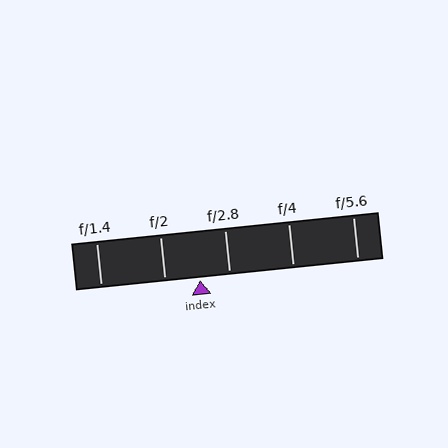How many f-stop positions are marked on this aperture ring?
There are 5 f-stop positions marked.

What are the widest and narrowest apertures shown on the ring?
The widest aperture shown is f/1.4 and the narrowest is f/5.6.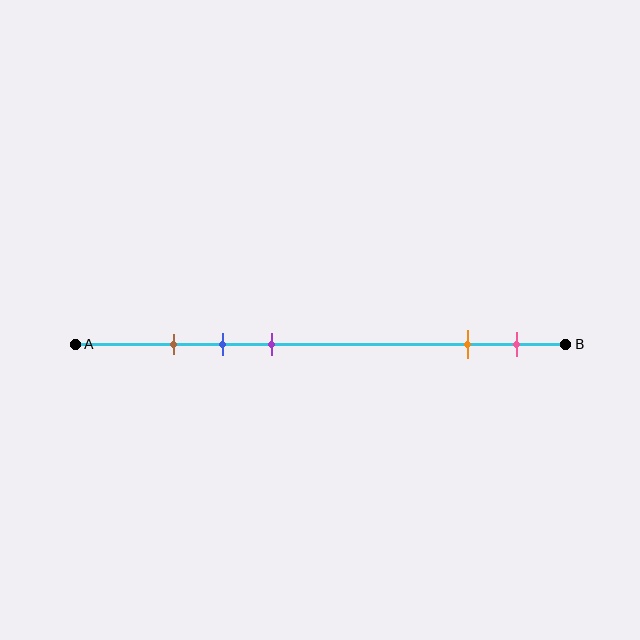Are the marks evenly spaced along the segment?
No, the marks are not evenly spaced.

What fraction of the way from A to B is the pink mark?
The pink mark is approximately 90% (0.9) of the way from A to B.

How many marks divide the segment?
There are 5 marks dividing the segment.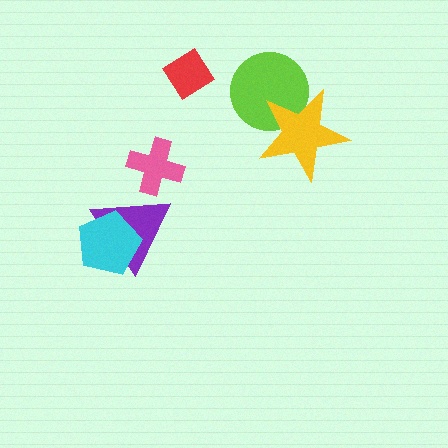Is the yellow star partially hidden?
No, no other shape covers it.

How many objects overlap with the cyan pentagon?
1 object overlaps with the cyan pentagon.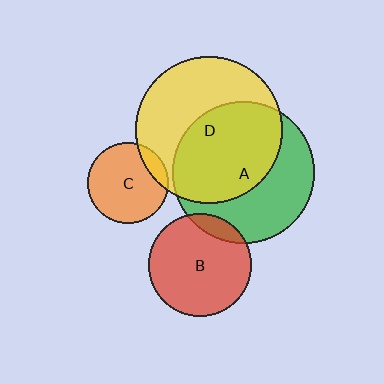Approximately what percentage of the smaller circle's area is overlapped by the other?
Approximately 10%.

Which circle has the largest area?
Circle D (yellow).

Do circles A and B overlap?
Yes.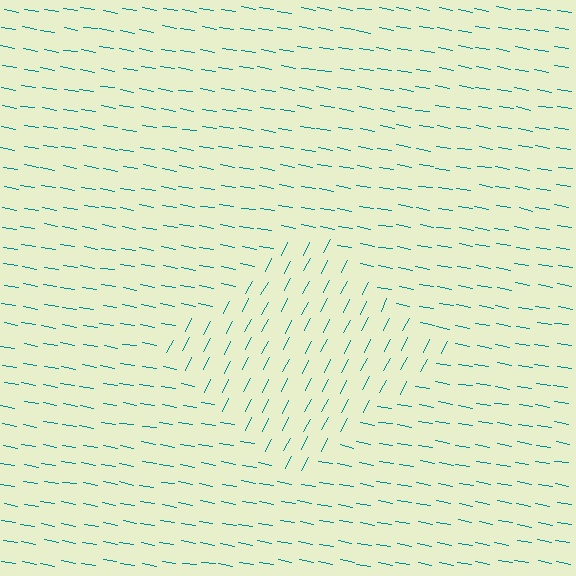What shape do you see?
I see a diamond.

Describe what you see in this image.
The image is filled with small teal line segments. A diamond region in the image has lines oriented differently from the surrounding lines, creating a visible texture boundary.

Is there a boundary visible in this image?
Yes, there is a texture boundary formed by a change in line orientation.